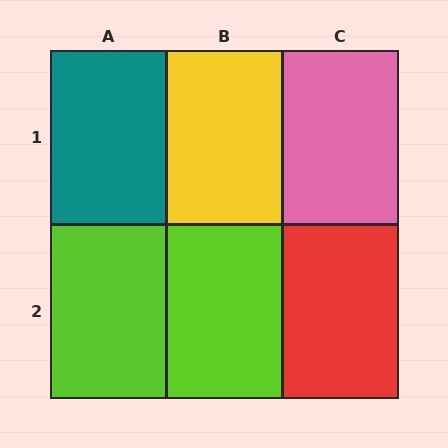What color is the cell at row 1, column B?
Yellow.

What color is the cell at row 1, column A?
Teal.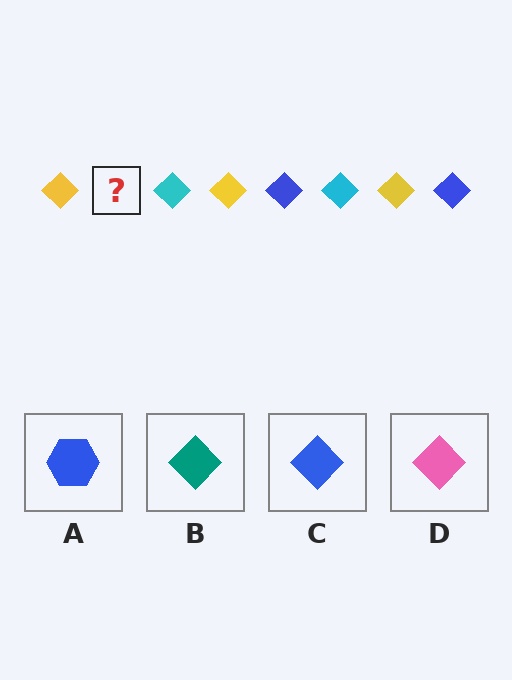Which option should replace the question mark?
Option C.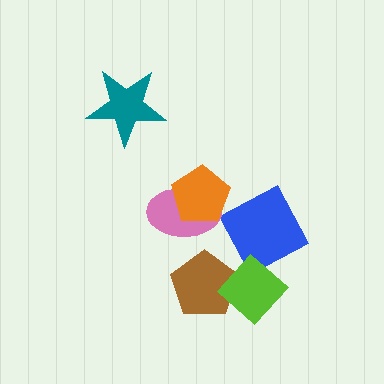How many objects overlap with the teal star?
0 objects overlap with the teal star.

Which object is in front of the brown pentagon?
The lime diamond is in front of the brown pentagon.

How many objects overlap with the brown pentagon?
1 object overlaps with the brown pentagon.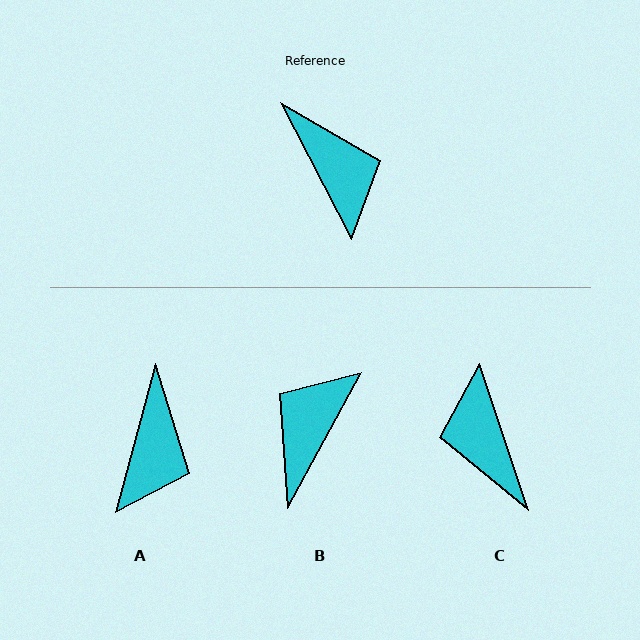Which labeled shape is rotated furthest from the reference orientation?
C, about 171 degrees away.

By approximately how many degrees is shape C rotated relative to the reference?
Approximately 171 degrees counter-clockwise.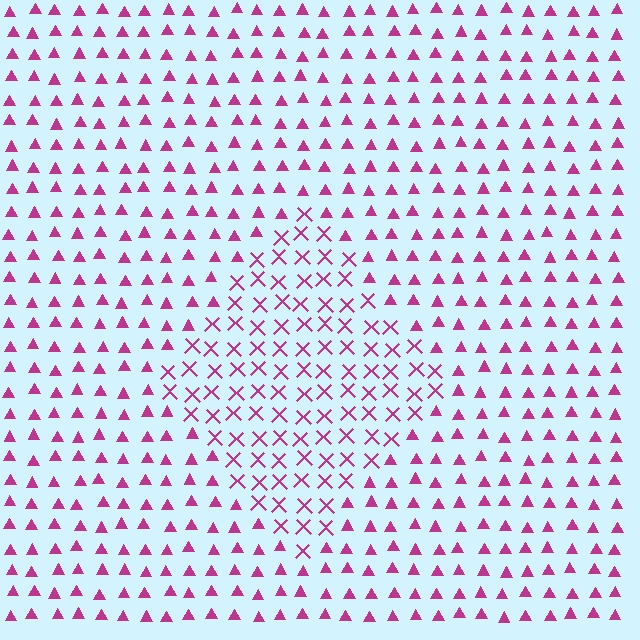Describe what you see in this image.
The image is filled with small magenta elements arranged in a uniform grid. A diamond-shaped region contains X marks, while the surrounding area contains triangles. The boundary is defined purely by the change in element shape.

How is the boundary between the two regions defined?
The boundary is defined by a change in element shape: X marks inside vs. triangles outside. All elements share the same color and spacing.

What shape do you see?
I see a diamond.